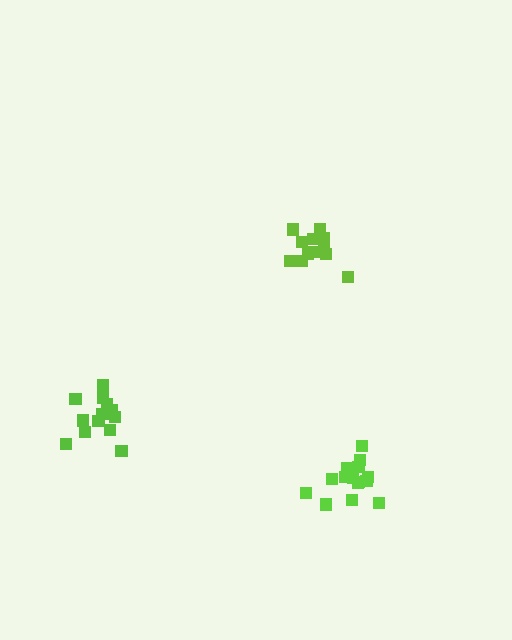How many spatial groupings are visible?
There are 3 spatial groupings.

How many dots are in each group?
Group 1: 13 dots, Group 2: 15 dots, Group 3: 13 dots (41 total).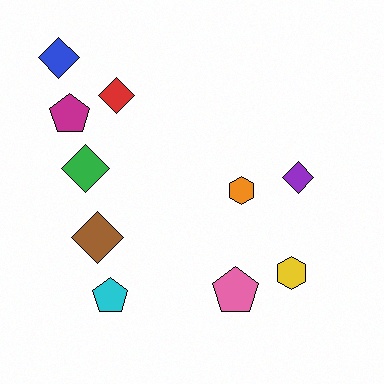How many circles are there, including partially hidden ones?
There are no circles.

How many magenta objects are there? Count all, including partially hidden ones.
There is 1 magenta object.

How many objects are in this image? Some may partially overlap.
There are 10 objects.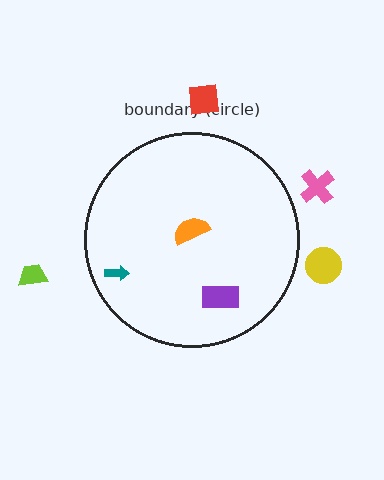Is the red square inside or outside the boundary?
Outside.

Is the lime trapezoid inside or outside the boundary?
Outside.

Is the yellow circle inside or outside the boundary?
Outside.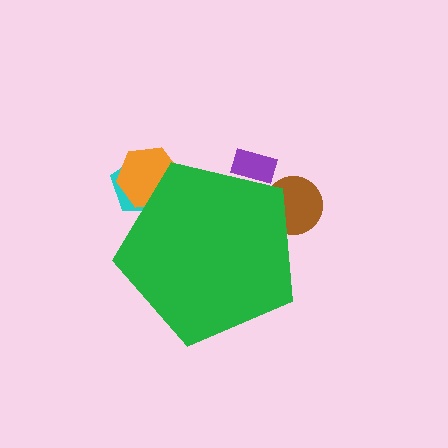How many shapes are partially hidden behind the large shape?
4 shapes are partially hidden.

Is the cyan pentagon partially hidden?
Yes, the cyan pentagon is partially hidden behind the green pentagon.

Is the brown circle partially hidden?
Yes, the brown circle is partially hidden behind the green pentagon.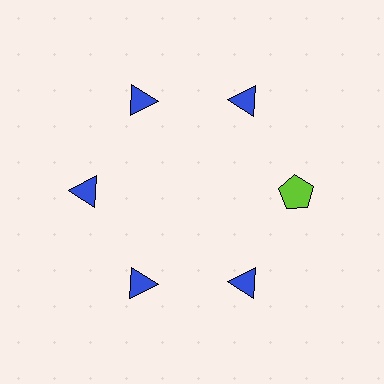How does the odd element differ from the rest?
It differs in both color (lime instead of blue) and shape (pentagon instead of triangle).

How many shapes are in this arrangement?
There are 6 shapes arranged in a ring pattern.